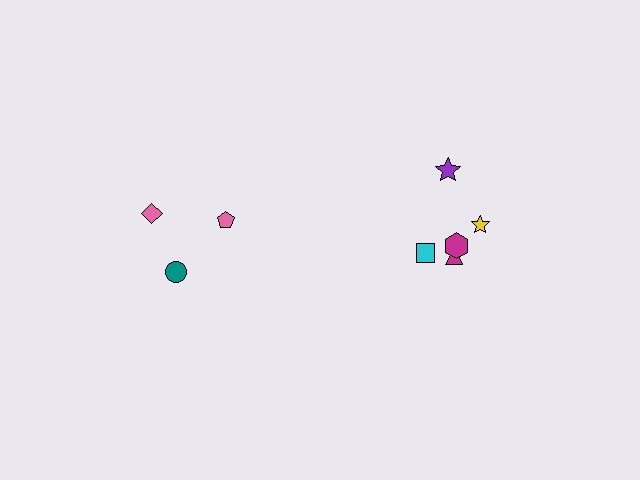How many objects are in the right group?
There are 5 objects.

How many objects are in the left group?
There are 3 objects.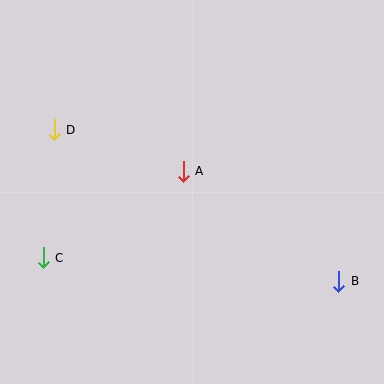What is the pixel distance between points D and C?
The distance between D and C is 129 pixels.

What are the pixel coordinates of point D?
Point D is at (54, 130).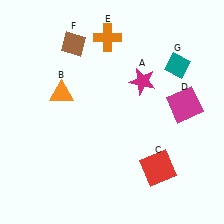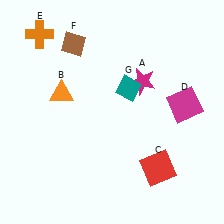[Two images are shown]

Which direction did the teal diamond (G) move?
The teal diamond (G) moved left.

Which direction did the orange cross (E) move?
The orange cross (E) moved left.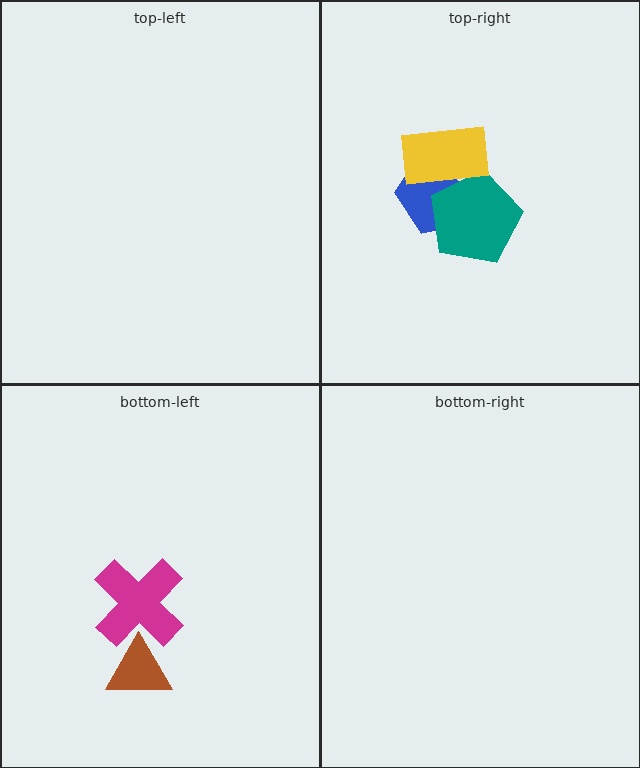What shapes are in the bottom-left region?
The magenta cross, the brown triangle.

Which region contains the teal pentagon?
The top-right region.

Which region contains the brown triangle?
The bottom-left region.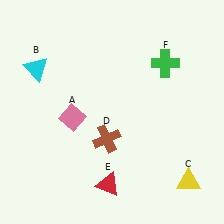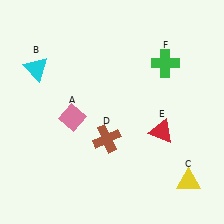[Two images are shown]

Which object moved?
The red triangle (E) moved right.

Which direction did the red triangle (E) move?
The red triangle (E) moved right.